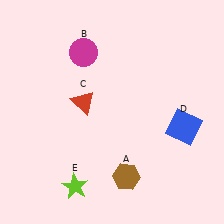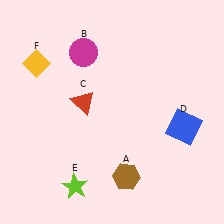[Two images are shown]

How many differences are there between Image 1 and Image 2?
There is 1 difference between the two images.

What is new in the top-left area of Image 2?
A yellow diamond (F) was added in the top-left area of Image 2.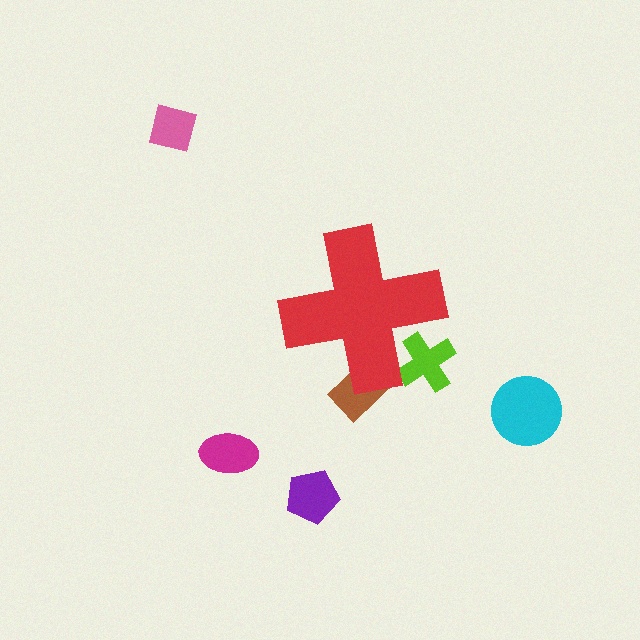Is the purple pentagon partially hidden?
No, the purple pentagon is fully visible.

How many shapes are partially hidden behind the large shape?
2 shapes are partially hidden.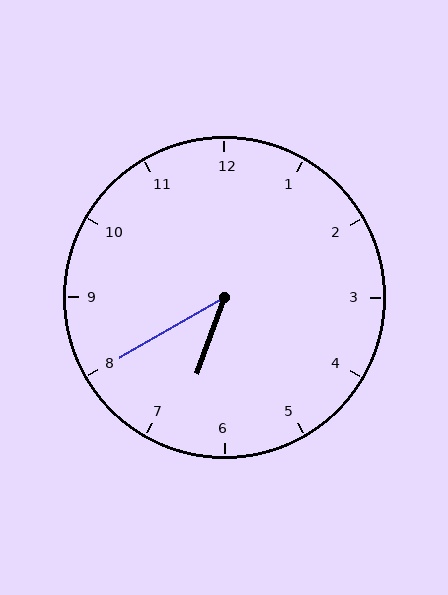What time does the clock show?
6:40.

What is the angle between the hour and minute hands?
Approximately 40 degrees.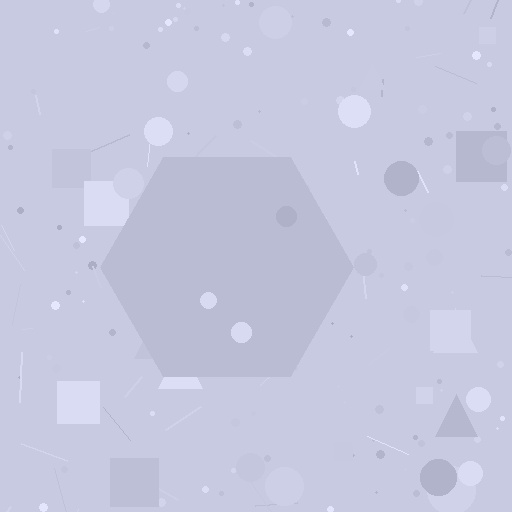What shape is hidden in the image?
A hexagon is hidden in the image.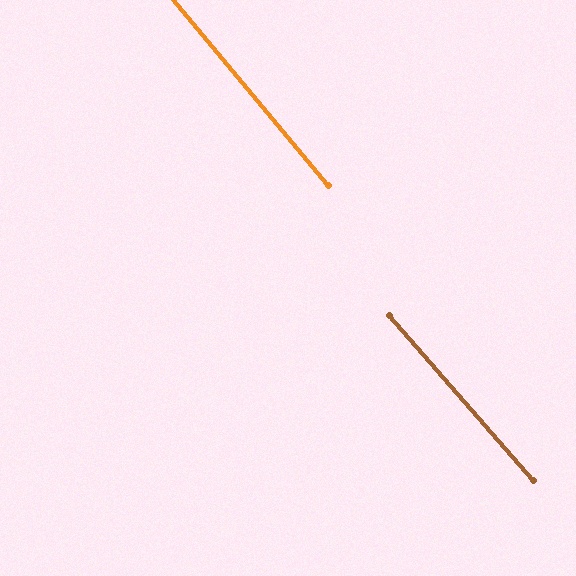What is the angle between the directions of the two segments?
Approximately 2 degrees.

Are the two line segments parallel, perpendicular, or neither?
Parallel — their directions differ by only 1.6°.